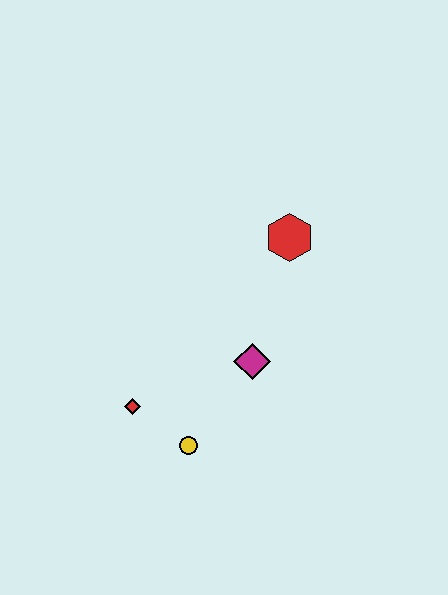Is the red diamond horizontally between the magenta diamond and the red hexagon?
No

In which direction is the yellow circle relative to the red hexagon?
The yellow circle is below the red hexagon.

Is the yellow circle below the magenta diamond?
Yes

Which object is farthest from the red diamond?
The red hexagon is farthest from the red diamond.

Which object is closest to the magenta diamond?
The yellow circle is closest to the magenta diamond.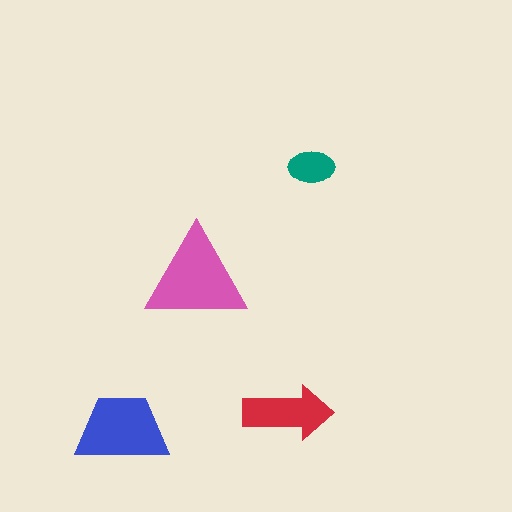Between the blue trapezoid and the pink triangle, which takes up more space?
The pink triangle.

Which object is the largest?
The pink triangle.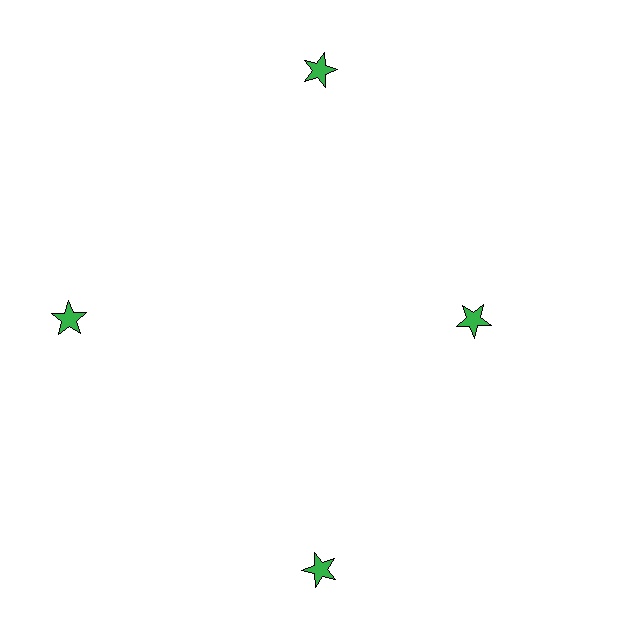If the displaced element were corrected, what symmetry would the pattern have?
It would have 4-fold rotational symmetry — the pattern would map onto itself every 90 degrees.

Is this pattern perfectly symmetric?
No. The 4 green stars are arranged in a ring, but one element near the 3 o'clock position is pulled inward toward the center, breaking the 4-fold rotational symmetry.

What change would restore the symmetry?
The symmetry would be restored by moving it outward, back onto the ring so that all 4 stars sit at equal angles and equal distance from the center.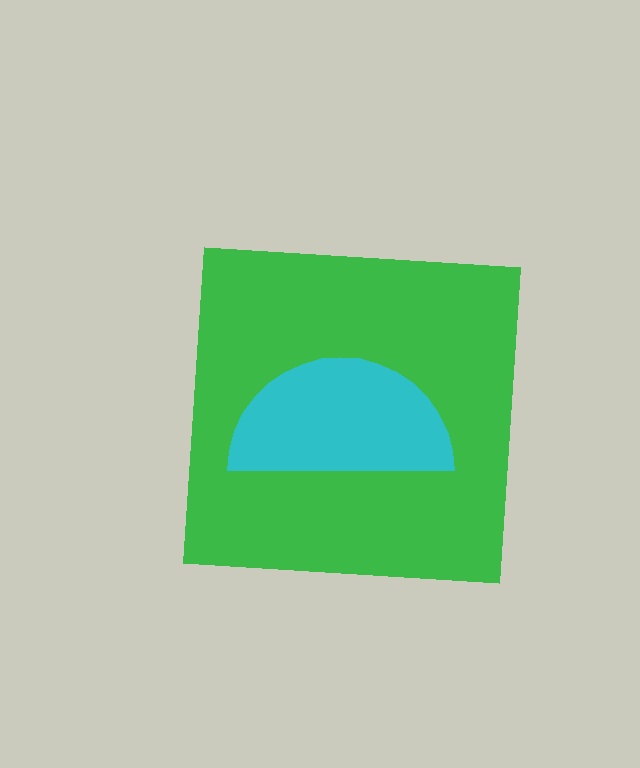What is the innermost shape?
The cyan semicircle.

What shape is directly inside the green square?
The cyan semicircle.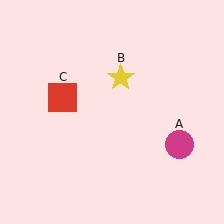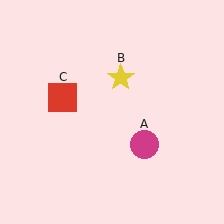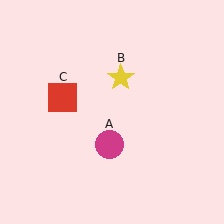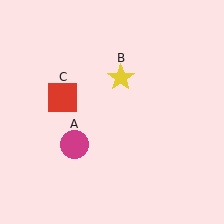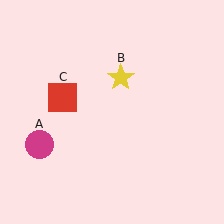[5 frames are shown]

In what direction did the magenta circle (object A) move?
The magenta circle (object A) moved left.